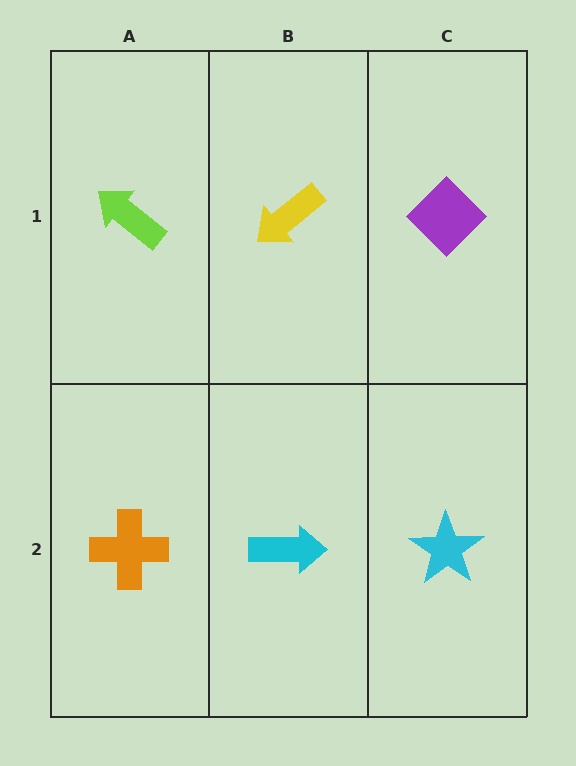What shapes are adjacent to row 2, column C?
A purple diamond (row 1, column C), a cyan arrow (row 2, column B).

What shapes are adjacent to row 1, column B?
A cyan arrow (row 2, column B), a lime arrow (row 1, column A), a purple diamond (row 1, column C).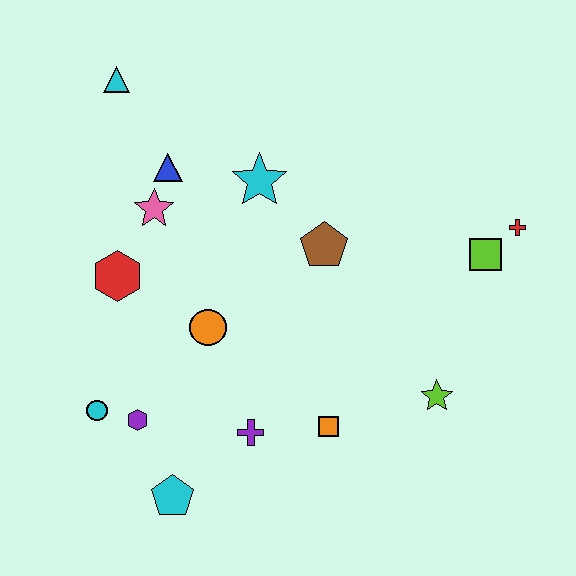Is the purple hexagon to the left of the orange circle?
Yes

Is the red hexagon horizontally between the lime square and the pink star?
No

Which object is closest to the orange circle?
The red hexagon is closest to the orange circle.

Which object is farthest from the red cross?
The cyan circle is farthest from the red cross.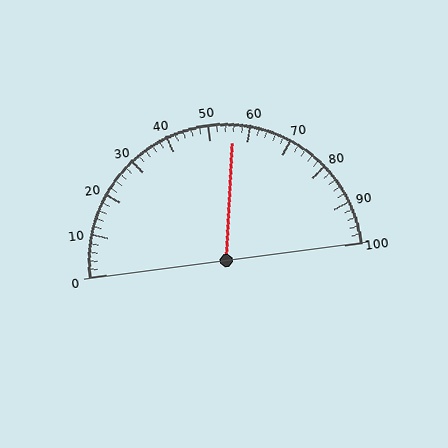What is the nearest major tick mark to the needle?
The nearest major tick mark is 60.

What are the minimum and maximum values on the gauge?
The gauge ranges from 0 to 100.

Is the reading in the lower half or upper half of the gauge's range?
The reading is in the upper half of the range (0 to 100).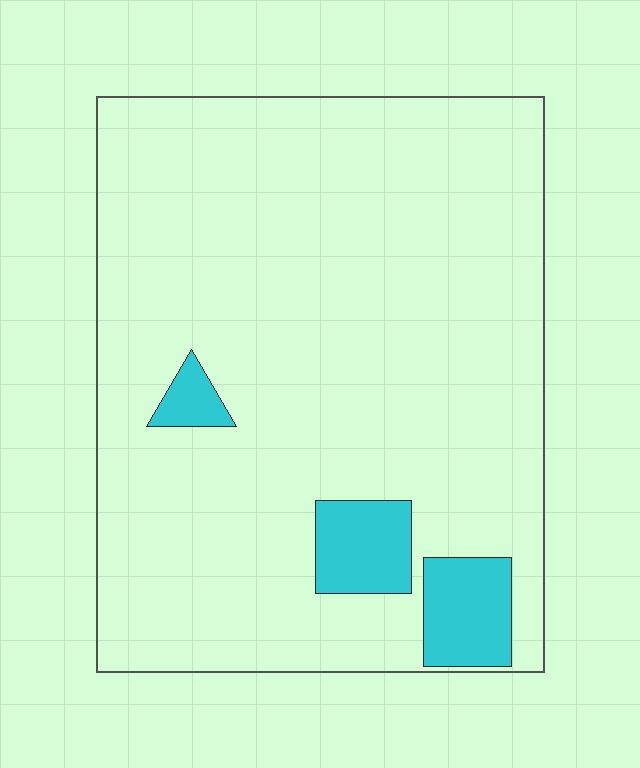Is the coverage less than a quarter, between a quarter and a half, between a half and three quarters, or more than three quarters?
Less than a quarter.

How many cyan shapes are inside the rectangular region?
3.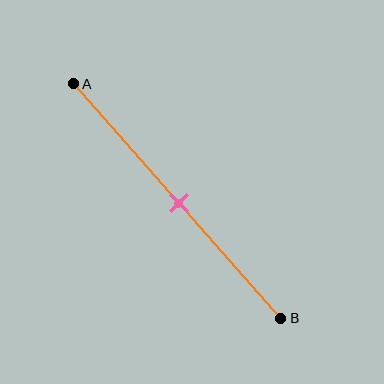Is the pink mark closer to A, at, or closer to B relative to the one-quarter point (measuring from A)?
The pink mark is closer to point B than the one-quarter point of segment AB.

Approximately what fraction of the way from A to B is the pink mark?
The pink mark is approximately 50% of the way from A to B.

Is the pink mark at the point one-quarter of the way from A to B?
No, the mark is at about 50% from A, not at the 25% one-quarter point.